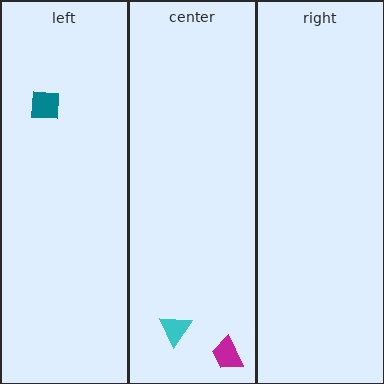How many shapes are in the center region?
2.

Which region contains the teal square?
The left region.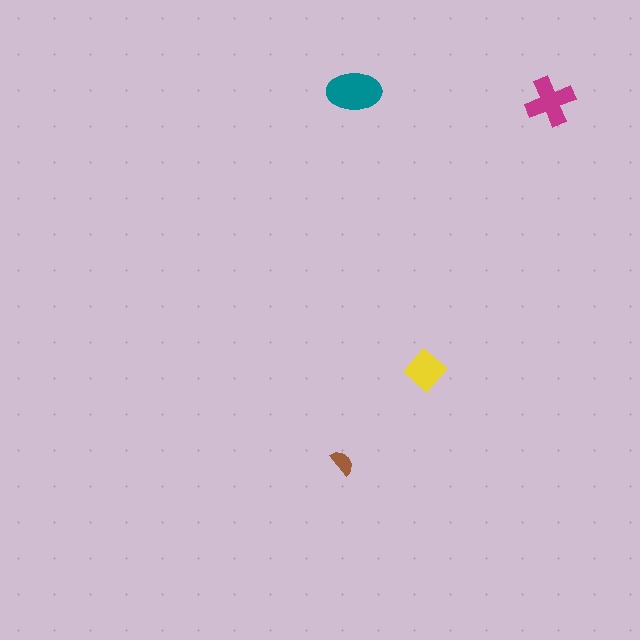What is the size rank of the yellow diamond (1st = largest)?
3rd.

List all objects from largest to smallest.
The teal ellipse, the magenta cross, the yellow diamond, the brown semicircle.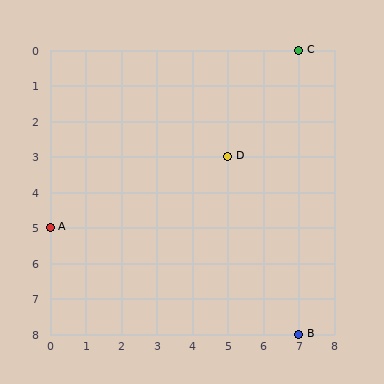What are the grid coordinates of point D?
Point D is at grid coordinates (5, 3).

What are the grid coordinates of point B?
Point B is at grid coordinates (7, 8).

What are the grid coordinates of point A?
Point A is at grid coordinates (0, 5).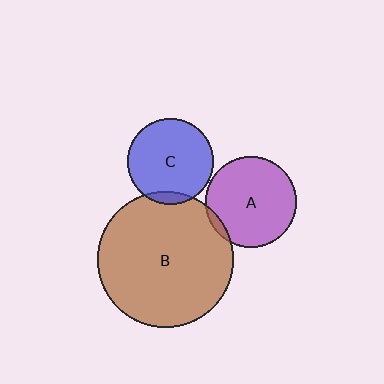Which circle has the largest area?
Circle B (brown).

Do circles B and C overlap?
Yes.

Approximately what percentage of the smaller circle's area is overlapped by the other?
Approximately 5%.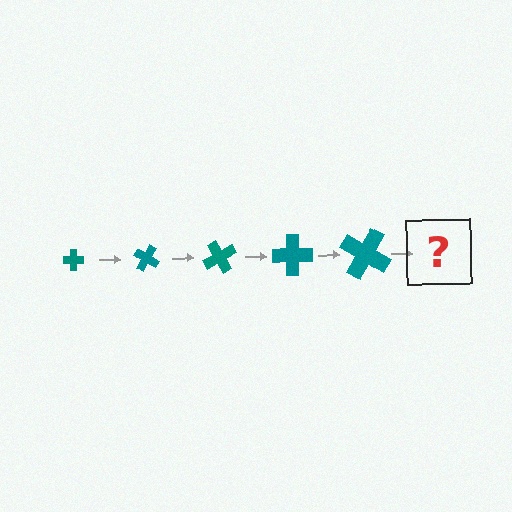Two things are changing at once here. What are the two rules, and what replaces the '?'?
The two rules are that the cross grows larger each step and it rotates 30 degrees each step. The '?' should be a cross, larger than the previous one and rotated 150 degrees from the start.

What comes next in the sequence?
The next element should be a cross, larger than the previous one and rotated 150 degrees from the start.